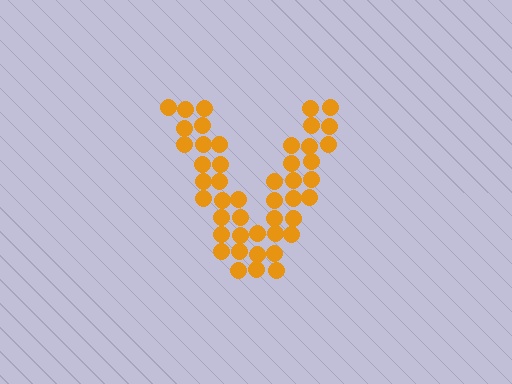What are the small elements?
The small elements are circles.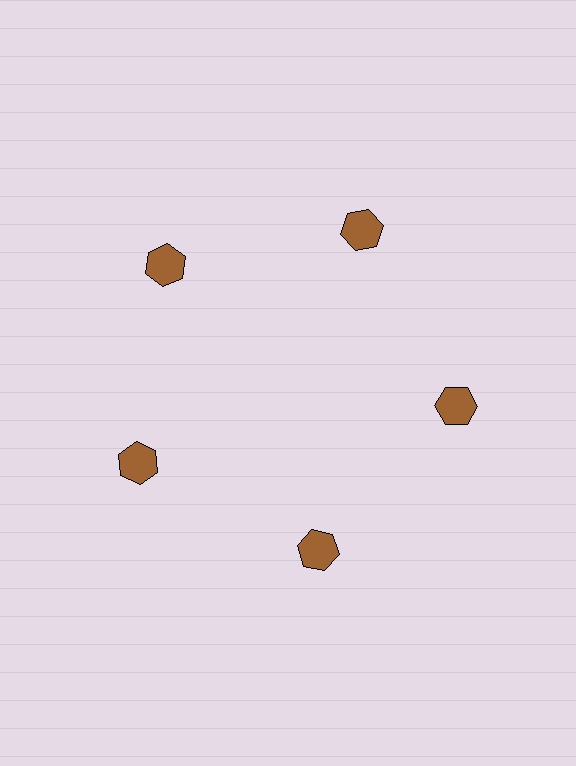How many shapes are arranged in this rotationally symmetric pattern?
There are 5 shapes, arranged in 5 groups of 1.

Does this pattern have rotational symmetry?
Yes, this pattern has 5-fold rotational symmetry. It looks the same after rotating 72 degrees around the center.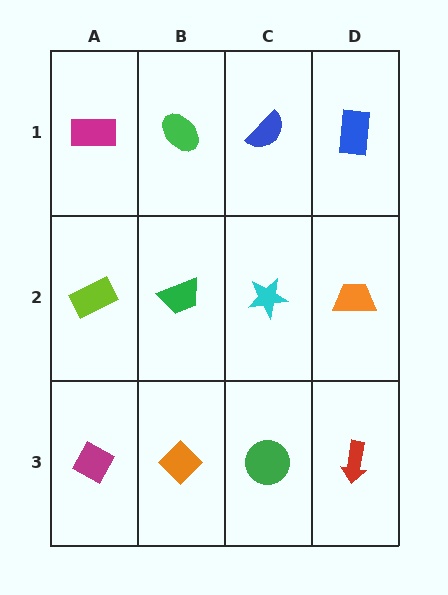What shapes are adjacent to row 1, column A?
A lime rectangle (row 2, column A), a green ellipse (row 1, column B).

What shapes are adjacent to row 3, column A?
A lime rectangle (row 2, column A), an orange diamond (row 3, column B).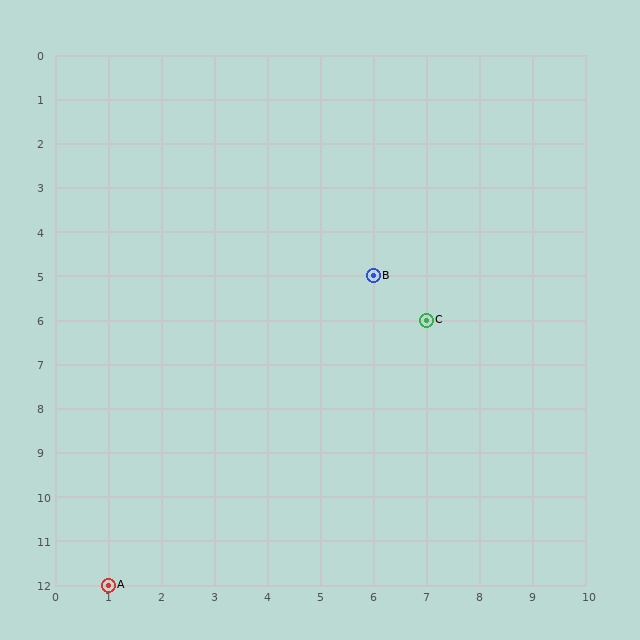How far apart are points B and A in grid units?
Points B and A are 5 columns and 7 rows apart (about 8.6 grid units diagonally).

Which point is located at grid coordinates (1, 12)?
Point A is at (1, 12).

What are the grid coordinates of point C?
Point C is at grid coordinates (7, 6).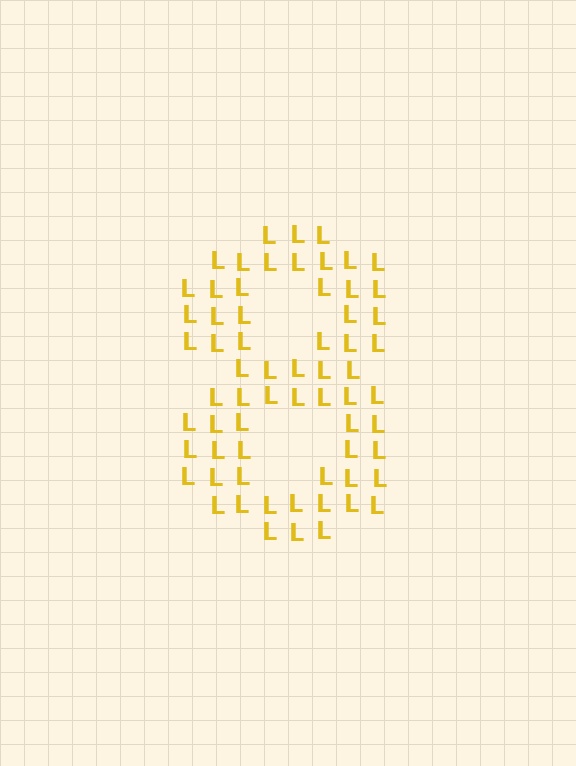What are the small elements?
The small elements are letter L's.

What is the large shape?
The large shape is the digit 8.